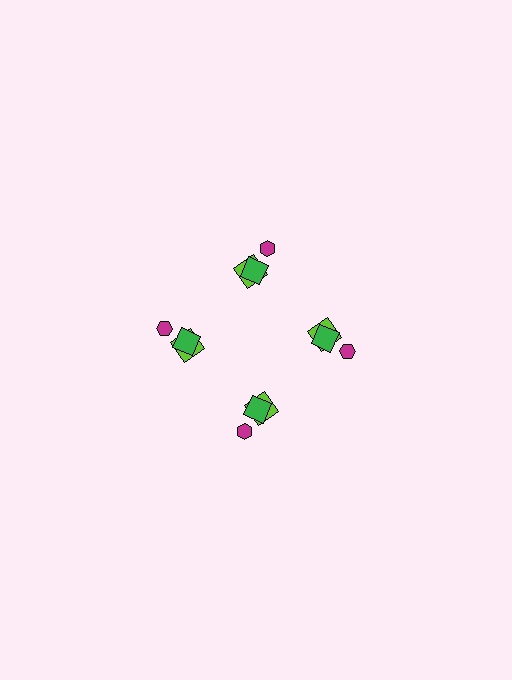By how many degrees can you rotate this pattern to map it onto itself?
The pattern maps onto itself every 90 degrees of rotation.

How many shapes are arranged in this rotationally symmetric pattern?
There are 12 shapes, arranged in 4 groups of 3.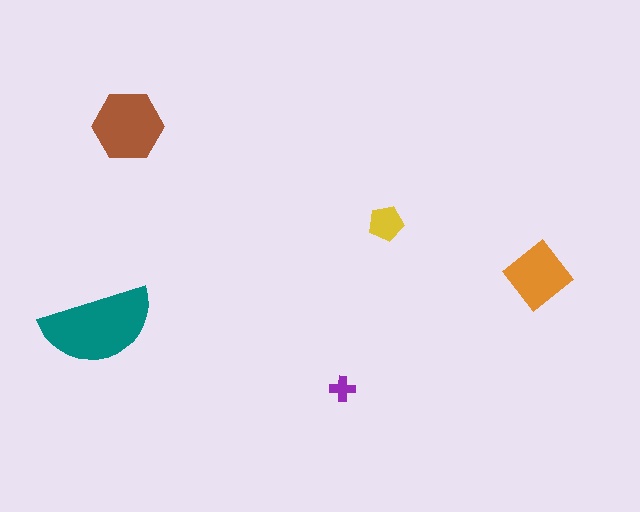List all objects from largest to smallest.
The teal semicircle, the brown hexagon, the orange diamond, the yellow pentagon, the purple cross.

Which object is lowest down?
The purple cross is bottommost.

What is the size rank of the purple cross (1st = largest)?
5th.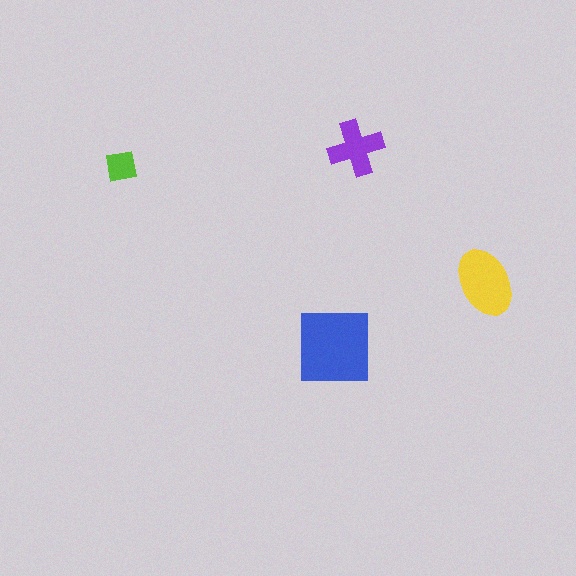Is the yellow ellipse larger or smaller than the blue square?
Smaller.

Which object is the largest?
The blue square.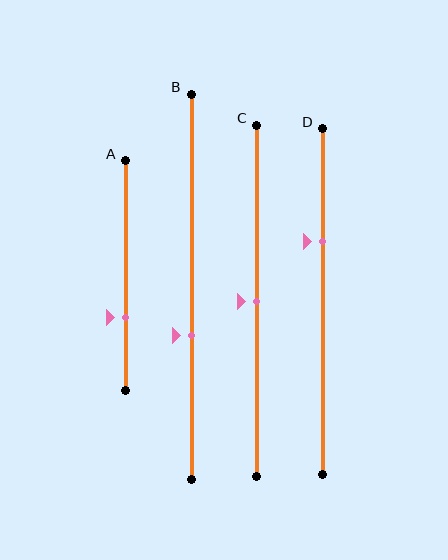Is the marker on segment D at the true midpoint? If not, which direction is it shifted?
No, the marker on segment D is shifted upward by about 17% of the segment length.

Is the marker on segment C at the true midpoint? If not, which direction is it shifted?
Yes, the marker on segment C is at the true midpoint.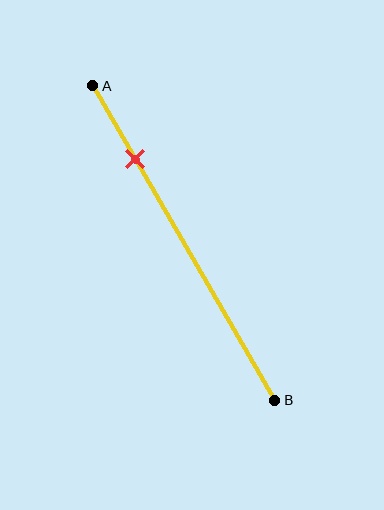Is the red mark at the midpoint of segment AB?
No, the mark is at about 25% from A, not at the 50% midpoint.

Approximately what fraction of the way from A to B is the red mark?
The red mark is approximately 25% of the way from A to B.